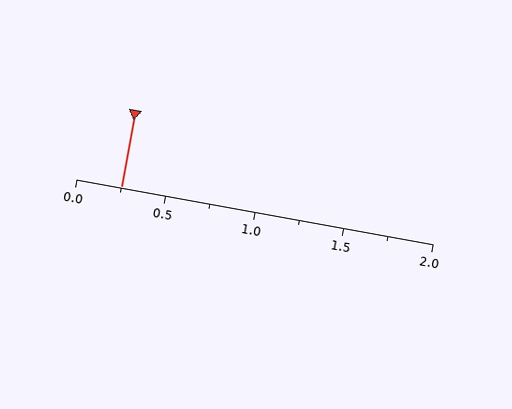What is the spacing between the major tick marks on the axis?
The major ticks are spaced 0.5 apart.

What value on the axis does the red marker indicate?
The marker indicates approximately 0.25.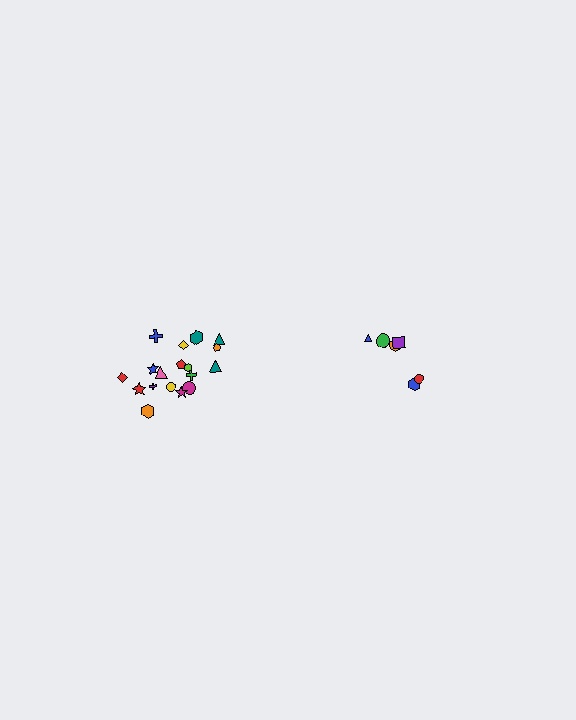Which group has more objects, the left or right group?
The left group.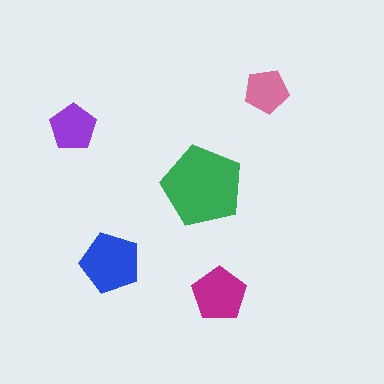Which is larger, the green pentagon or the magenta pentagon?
The green one.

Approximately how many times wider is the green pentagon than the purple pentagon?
About 1.5 times wider.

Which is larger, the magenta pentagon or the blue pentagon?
The blue one.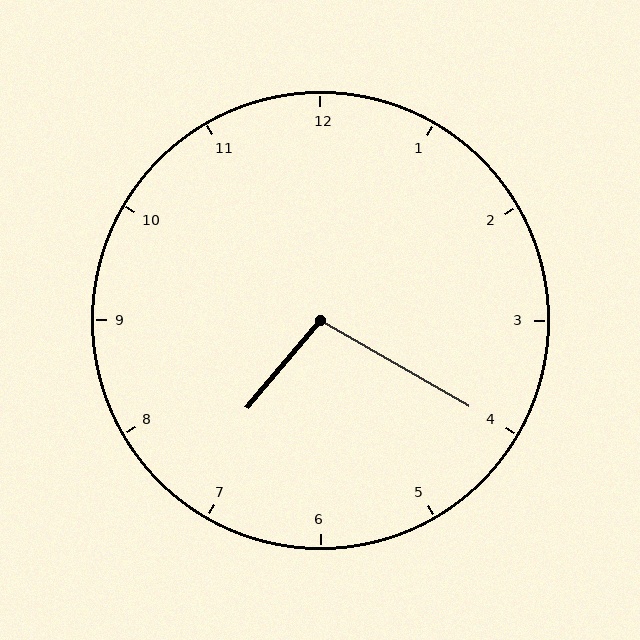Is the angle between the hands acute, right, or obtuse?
It is obtuse.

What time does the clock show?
7:20.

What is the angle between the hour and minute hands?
Approximately 100 degrees.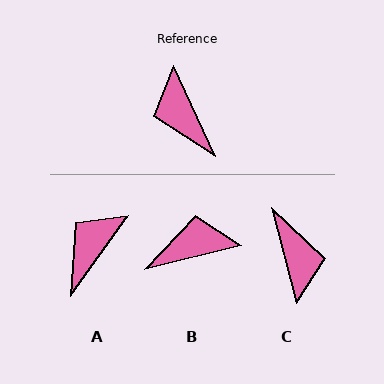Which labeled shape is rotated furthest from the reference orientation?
C, about 169 degrees away.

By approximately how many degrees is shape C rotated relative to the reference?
Approximately 169 degrees counter-clockwise.